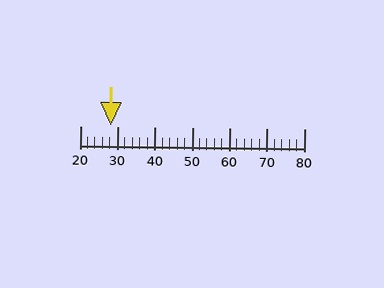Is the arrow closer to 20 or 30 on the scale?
The arrow is closer to 30.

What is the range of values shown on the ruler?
The ruler shows values from 20 to 80.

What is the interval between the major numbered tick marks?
The major tick marks are spaced 10 units apart.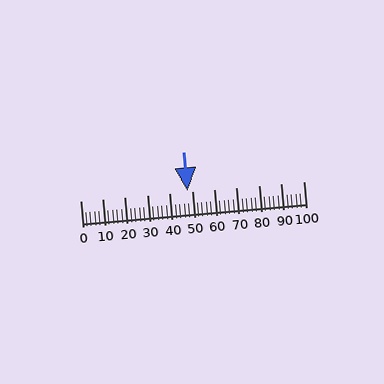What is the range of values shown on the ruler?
The ruler shows values from 0 to 100.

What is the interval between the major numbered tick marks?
The major tick marks are spaced 10 units apart.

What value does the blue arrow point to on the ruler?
The blue arrow points to approximately 48.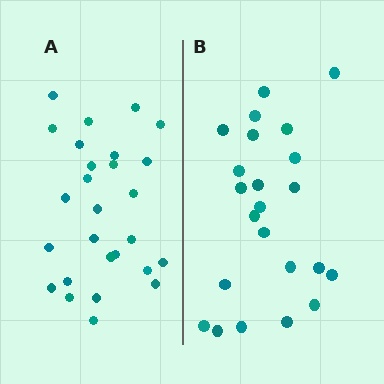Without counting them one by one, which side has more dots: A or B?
Region A (the left region) has more dots.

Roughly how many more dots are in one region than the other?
Region A has about 4 more dots than region B.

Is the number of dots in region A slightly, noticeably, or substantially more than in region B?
Region A has only slightly more — the two regions are fairly close. The ratio is roughly 1.2 to 1.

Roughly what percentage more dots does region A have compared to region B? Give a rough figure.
About 15% more.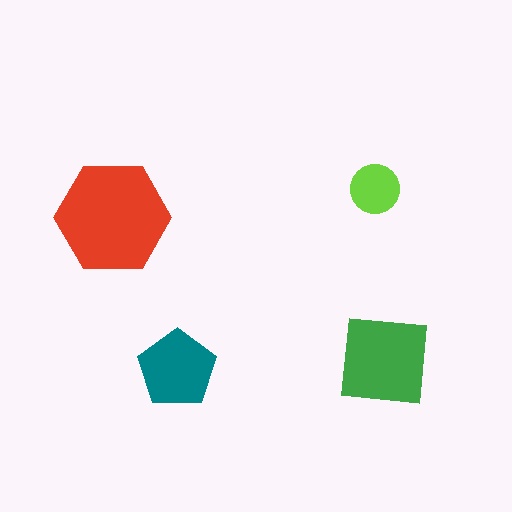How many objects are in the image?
There are 4 objects in the image.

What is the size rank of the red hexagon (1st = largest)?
1st.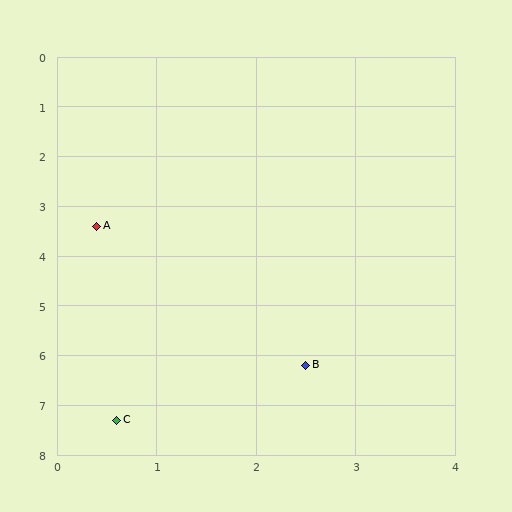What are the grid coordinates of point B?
Point B is at approximately (2.5, 6.2).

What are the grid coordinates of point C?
Point C is at approximately (0.6, 7.3).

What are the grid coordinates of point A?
Point A is at approximately (0.4, 3.4).